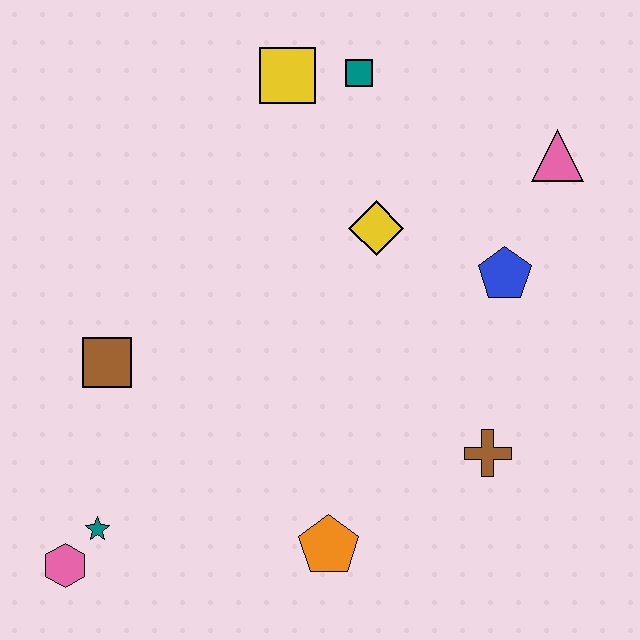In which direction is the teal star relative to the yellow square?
The teal star is below the yellow square.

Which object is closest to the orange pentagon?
The brown cross is closest to the orange pentagon.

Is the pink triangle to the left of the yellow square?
No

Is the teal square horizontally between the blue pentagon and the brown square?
Yes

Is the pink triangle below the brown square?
No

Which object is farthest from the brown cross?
The pink hexagon is farthest from the brown cross.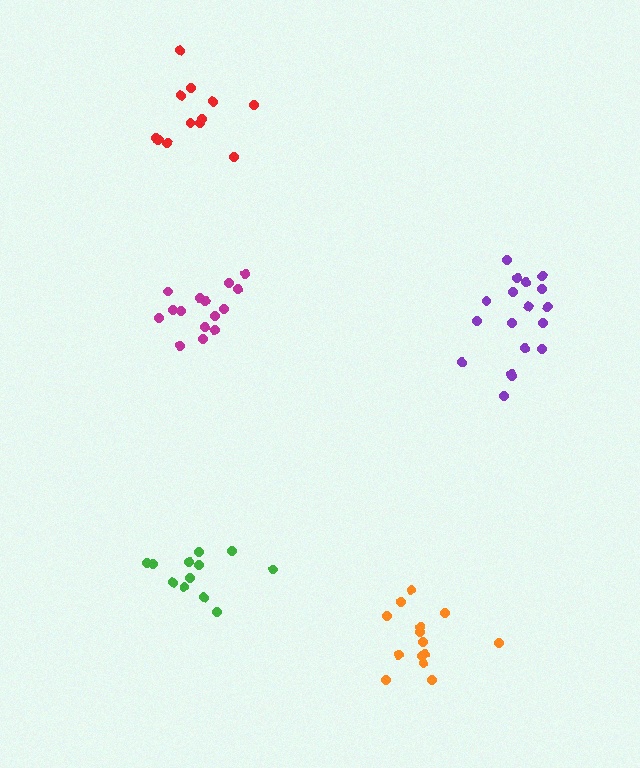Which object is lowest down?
The orange cluster is bottommost.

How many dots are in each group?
Group 1: 14 dots, Group 2: 18 dots, Group 3: 12 dots, Group 4: 12 dots, Group 5: 15 dots (71 total).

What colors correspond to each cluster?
The clusters are colored: orange, purple, green, red, magenta.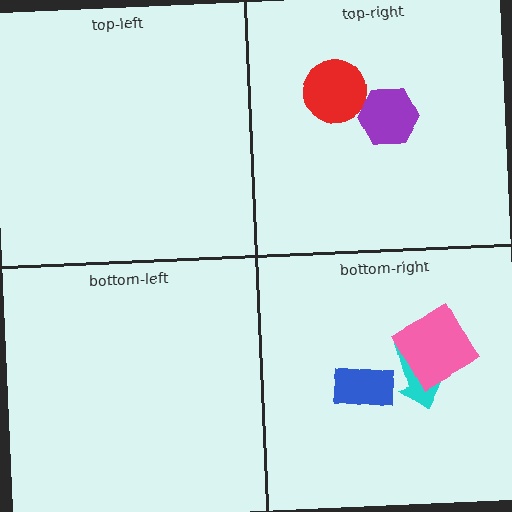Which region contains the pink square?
The bottom-right region.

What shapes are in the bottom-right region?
The blue rectangle, the cyan arrow, the pink square.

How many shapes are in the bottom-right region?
3.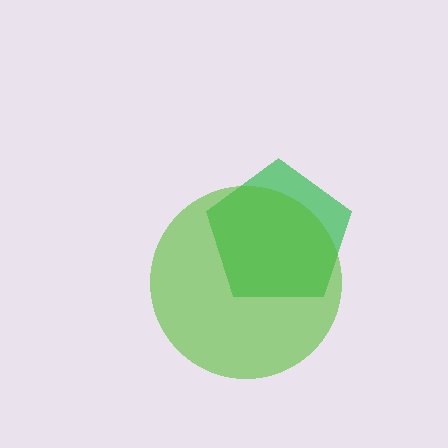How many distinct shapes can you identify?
There are 2 distinct shapes: a green pentagon, a lime circle.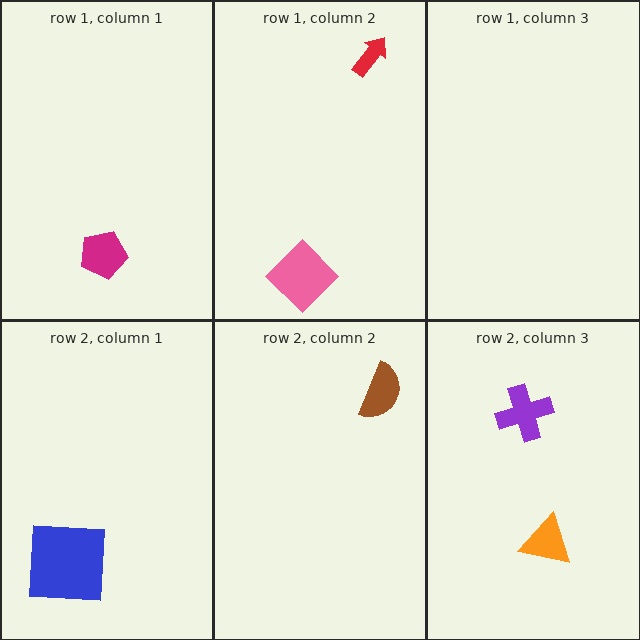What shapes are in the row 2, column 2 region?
The brown semicircle.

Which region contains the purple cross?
The row 2, column 3 region.